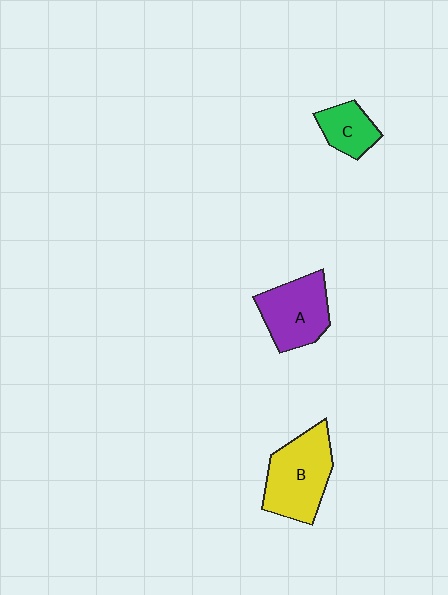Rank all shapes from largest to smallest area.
From largest to smallest: B (yellow), A (purple), C (green).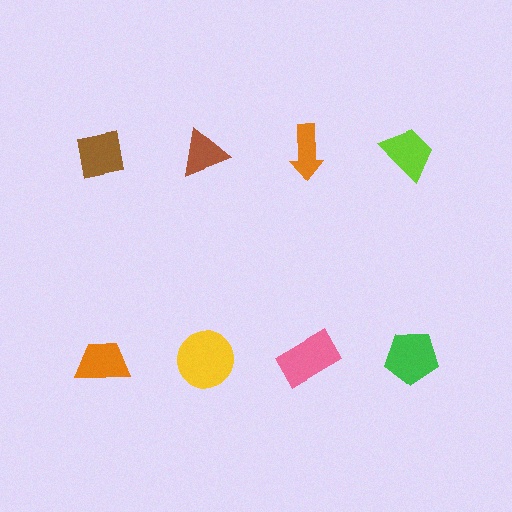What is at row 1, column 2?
A brown triangle.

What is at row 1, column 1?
A brown square.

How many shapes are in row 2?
4 shapes.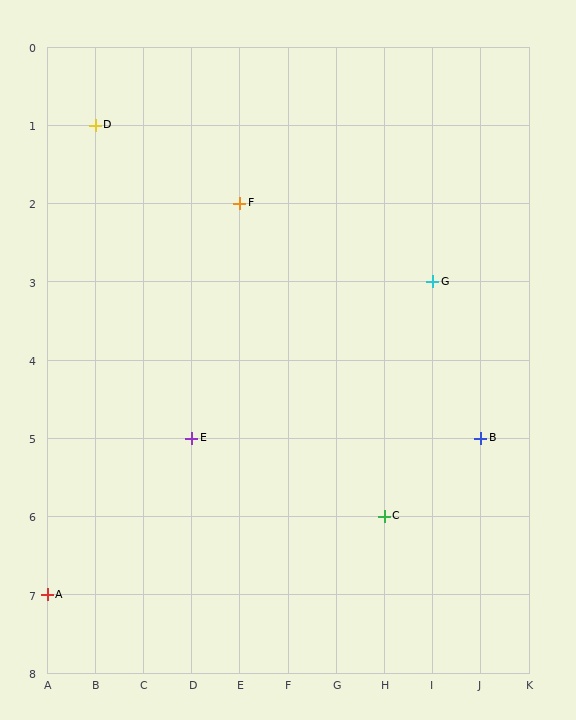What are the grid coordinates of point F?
Point F is at grid coordinates (E, 2).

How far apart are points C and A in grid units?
Points C and A are 7 columns and 1 row apart (about 7.1 grid units diagonally).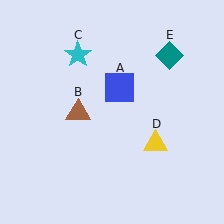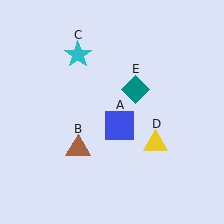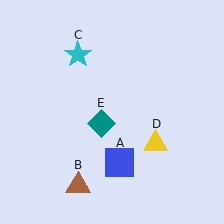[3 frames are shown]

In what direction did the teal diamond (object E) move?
The teal diamond (object E) moved down and to the left.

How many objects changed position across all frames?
3 objects changed position: blue square (object A), brown triangle (object B), teal diamond (object E).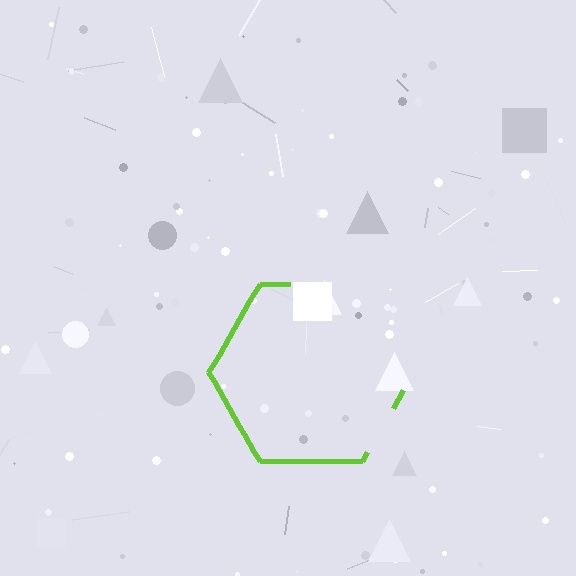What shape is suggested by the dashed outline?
The dashed outline suggests a hexagon.